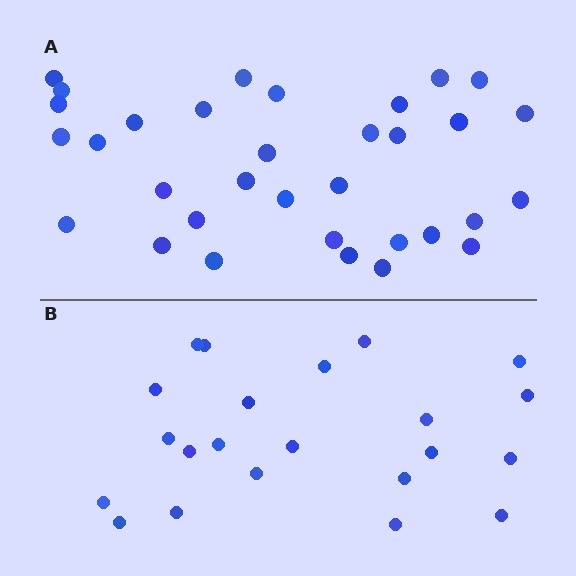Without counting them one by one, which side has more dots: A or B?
Region A (the top region) has more dots.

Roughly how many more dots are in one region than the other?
Region A has roughly 12 or so more dots than region B.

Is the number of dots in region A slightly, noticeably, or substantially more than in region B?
Region A has substantially more. The ratio is roughly 1.5 to 1.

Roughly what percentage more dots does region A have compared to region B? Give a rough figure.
About 50% more.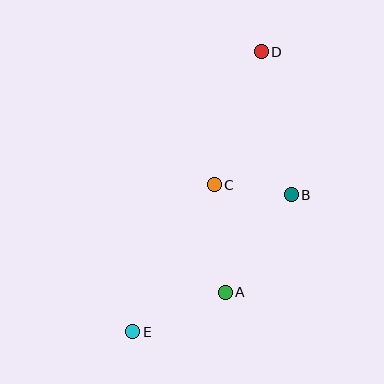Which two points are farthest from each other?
Points D and E are farthest from each other.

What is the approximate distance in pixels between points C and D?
The distance between C and D is approximately 141 pixels.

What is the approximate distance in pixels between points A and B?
The distance between A and B is approximately 118 pixels.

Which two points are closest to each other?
Points B and C are closest to each other.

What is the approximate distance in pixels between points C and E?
The distance between C and E is approximately 168 pixels.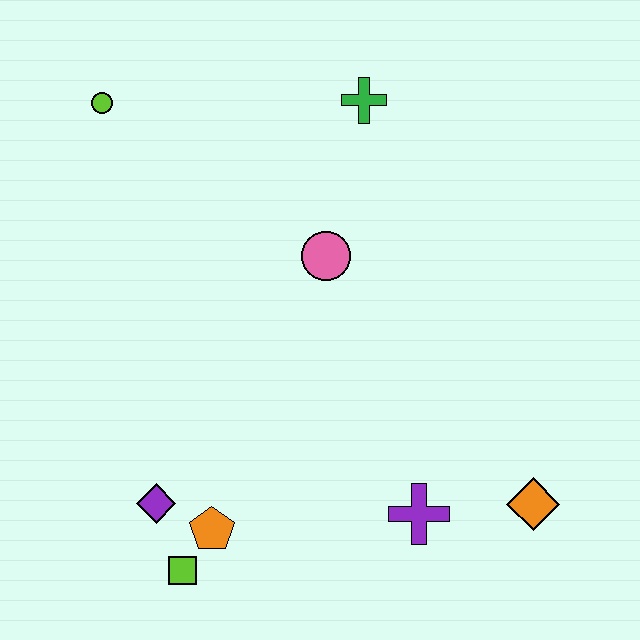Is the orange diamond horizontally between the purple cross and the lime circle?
No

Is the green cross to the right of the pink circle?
Yes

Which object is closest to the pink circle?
The green cross is closest to the pink circle.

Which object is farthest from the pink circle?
The lime square is farthest from the pink circle.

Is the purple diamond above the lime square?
Yes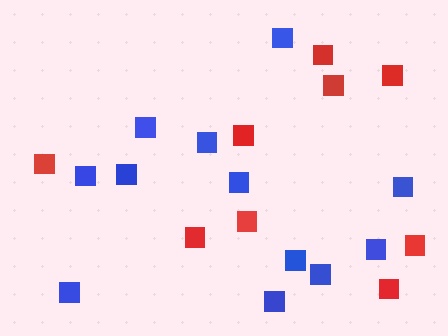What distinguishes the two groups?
There are 2 groups: one group of red squares (9) and one group of blue squares (12).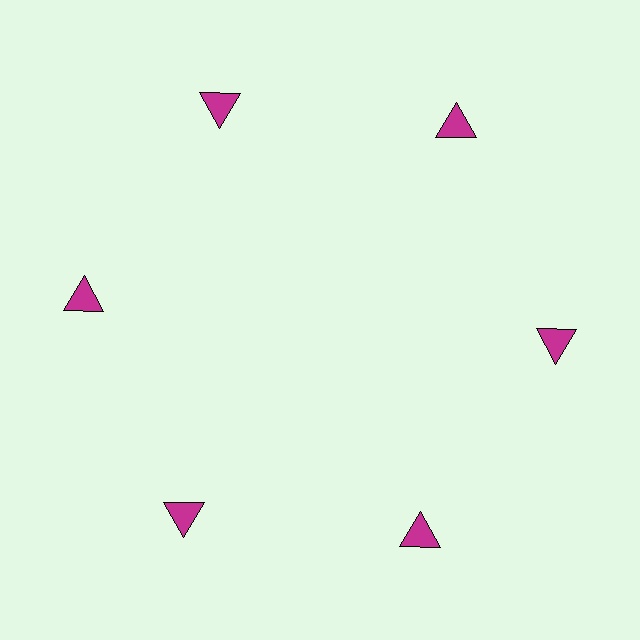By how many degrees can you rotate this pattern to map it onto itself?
The pattern maps onto itself every 60 degrees of rotation.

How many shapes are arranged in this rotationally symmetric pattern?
There are 6 shapes, arranged in 6 groups of 1.